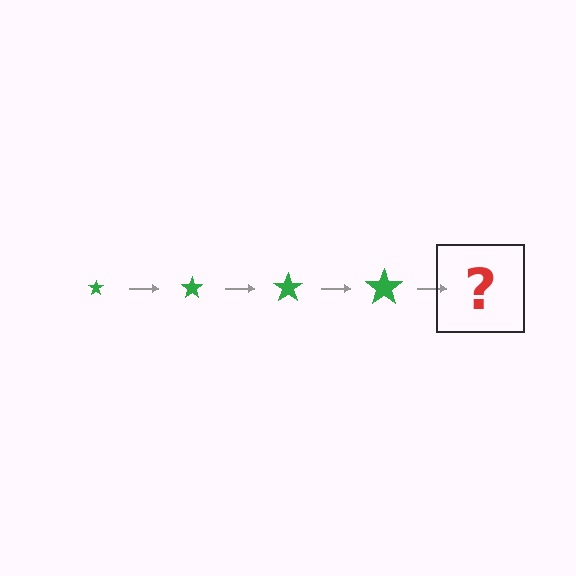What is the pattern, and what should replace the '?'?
The pattern is that the star gets progressively larger each step. The '?' should be a green star, larger than the previous one.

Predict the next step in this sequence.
The next step is a green star, larger than the previous one.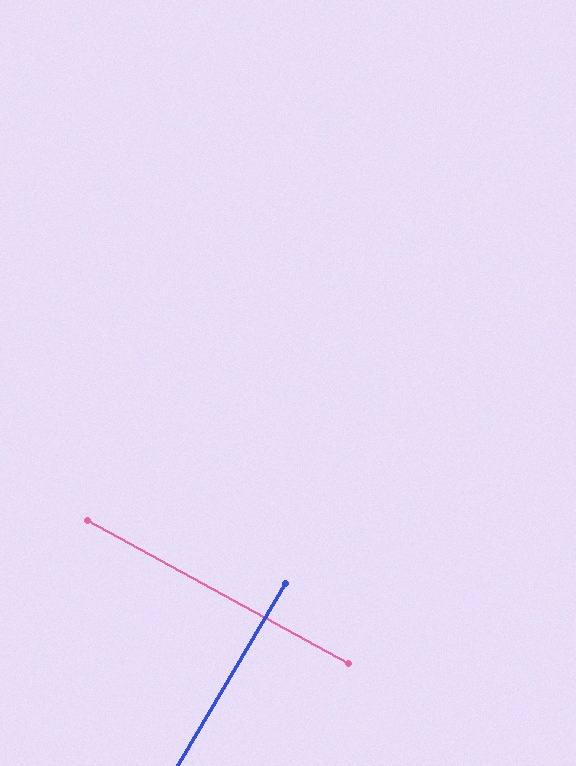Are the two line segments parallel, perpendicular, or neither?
Perpendicular — they meet at approximately 88°.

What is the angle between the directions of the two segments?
Approximately 88 degrees.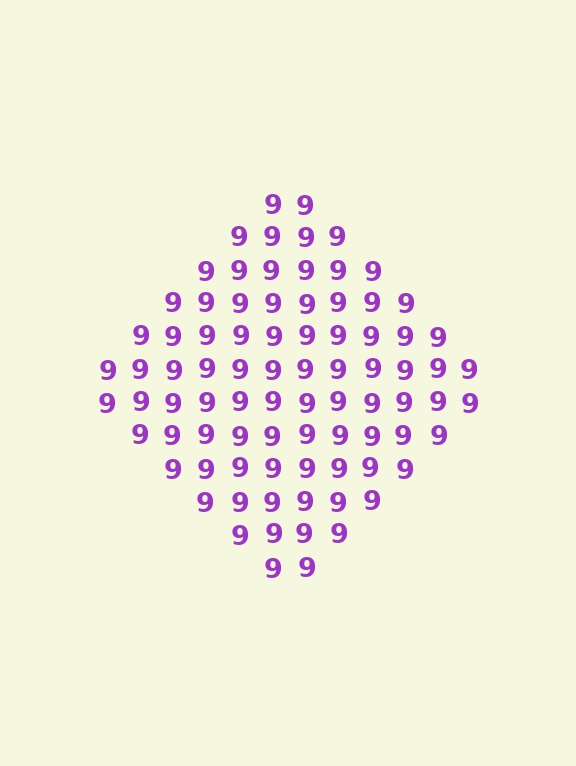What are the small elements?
The small elements are digit 9's.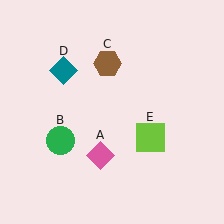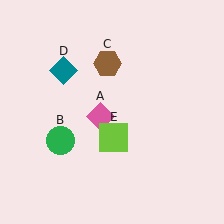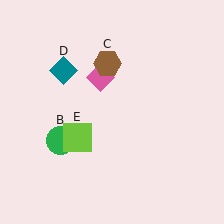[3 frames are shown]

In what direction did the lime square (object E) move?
The lime square (object E) moved left.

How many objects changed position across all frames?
2 objects changed position: pink diamond (object A), lime square (object E).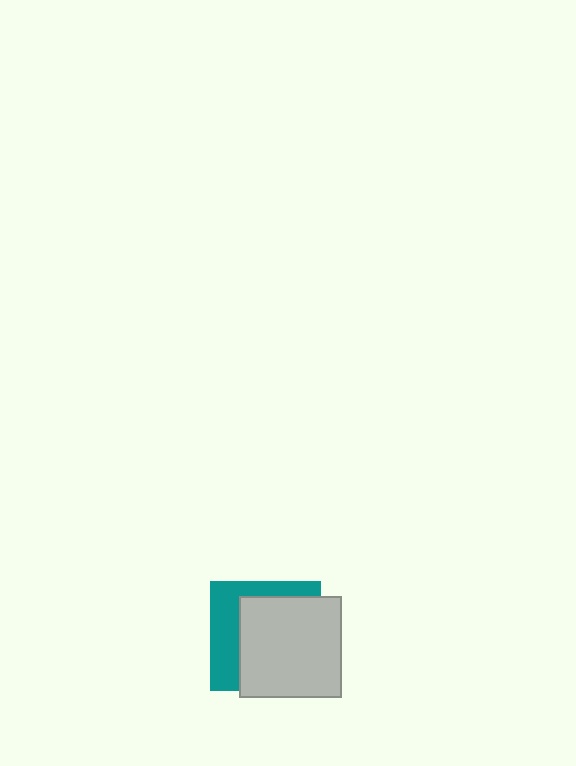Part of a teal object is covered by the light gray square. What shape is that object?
It is a square.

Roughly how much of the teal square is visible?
A small part of it is visible (roughly 36%).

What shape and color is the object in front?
The object in front is a light gray square.